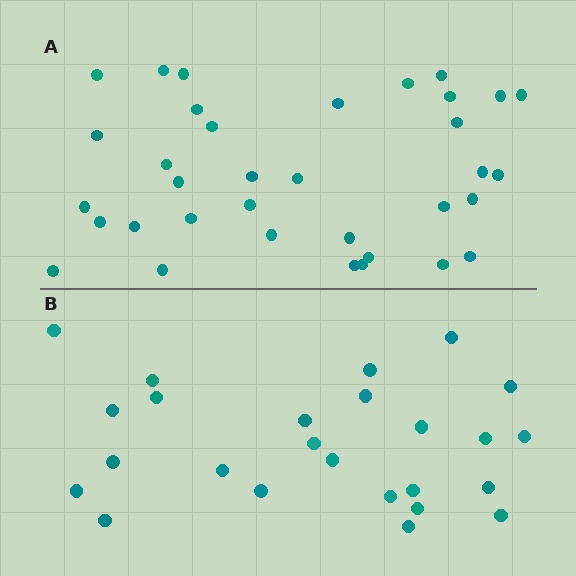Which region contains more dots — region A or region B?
Region A (the top region) has more dots.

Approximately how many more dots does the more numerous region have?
Region A has roughly 10 or so more dots than region B.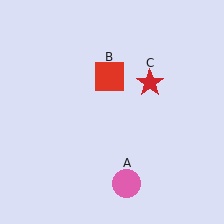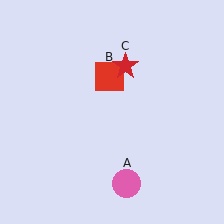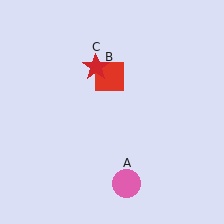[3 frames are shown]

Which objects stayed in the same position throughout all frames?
Pink circle (object A) and red square (object B) remained stationary.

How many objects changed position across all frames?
1 object changed position: red star (object C).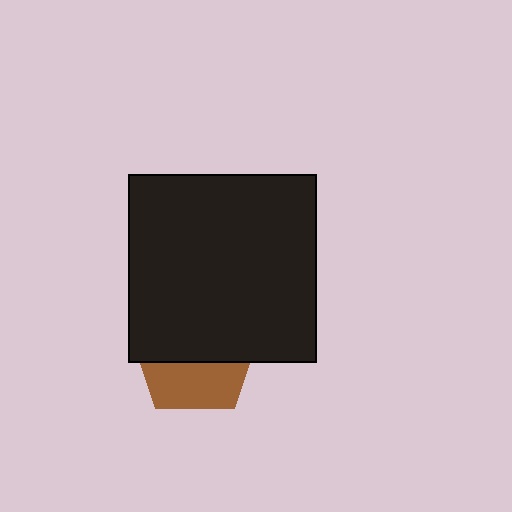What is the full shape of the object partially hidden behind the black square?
The partially hidden object is a brown pentagon.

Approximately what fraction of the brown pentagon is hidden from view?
Roughly 61% of the brown pentagon is hidden behind the black square.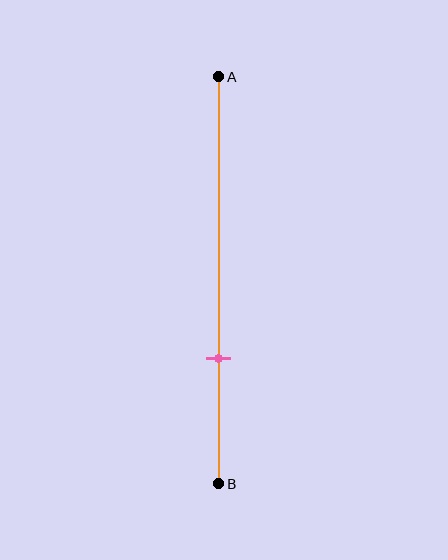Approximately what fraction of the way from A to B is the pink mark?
The pink mark is approximately 70% of the way from A to B.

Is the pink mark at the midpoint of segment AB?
No, the mark is at about 70% from A, not at the 50% midpoint.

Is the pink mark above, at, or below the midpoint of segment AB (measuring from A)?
The pink mark is below the midpoint of segment AB.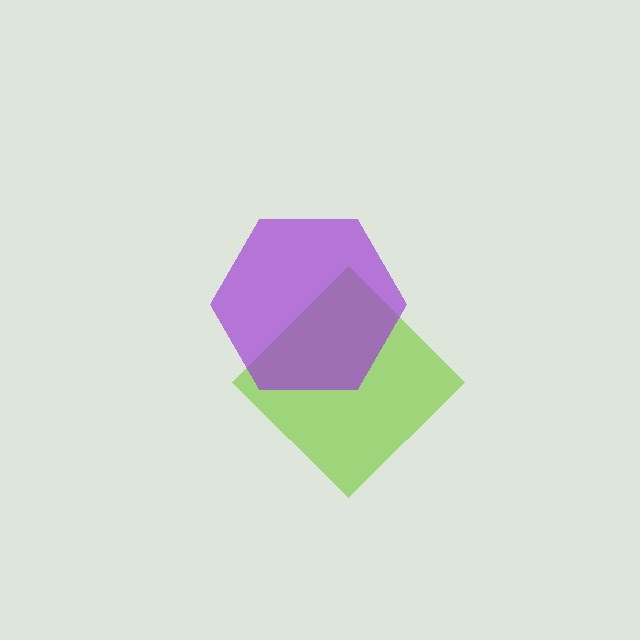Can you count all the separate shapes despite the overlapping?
Yes, there are 2 separate shapes.